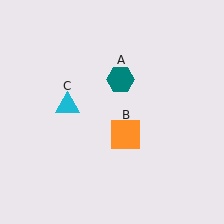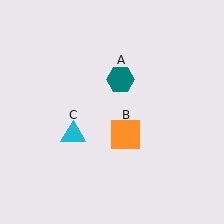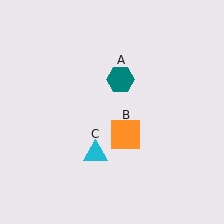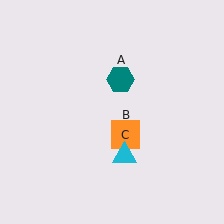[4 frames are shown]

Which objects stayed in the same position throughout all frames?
Teal hexagon (object A) and orange square (object B) remained stationary.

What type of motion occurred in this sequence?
The cyan triangle (object C) rotated counterclockwise around the center of the scene.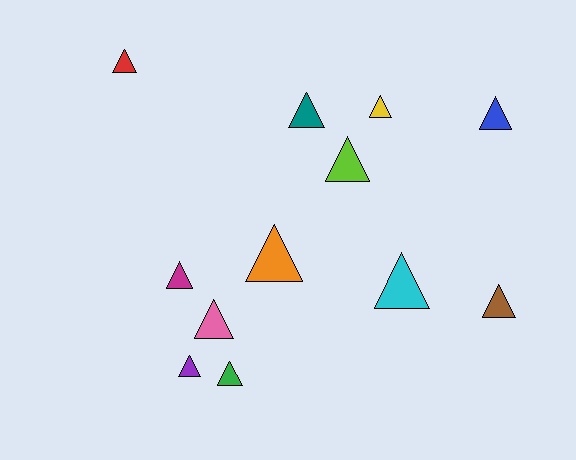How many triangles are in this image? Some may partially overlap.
There are 12 triangles.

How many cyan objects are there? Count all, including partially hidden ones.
There is 1 cyan object.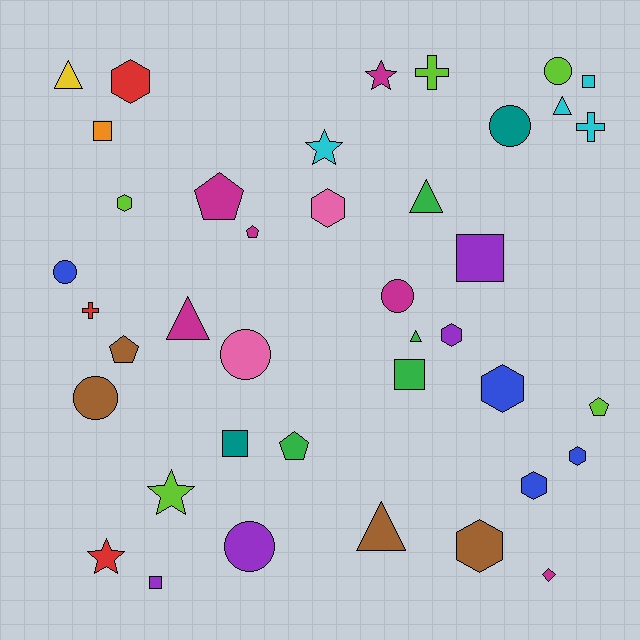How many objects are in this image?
There are 40 objects.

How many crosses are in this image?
There are 3 crosses.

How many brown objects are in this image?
There are 4 brown objects.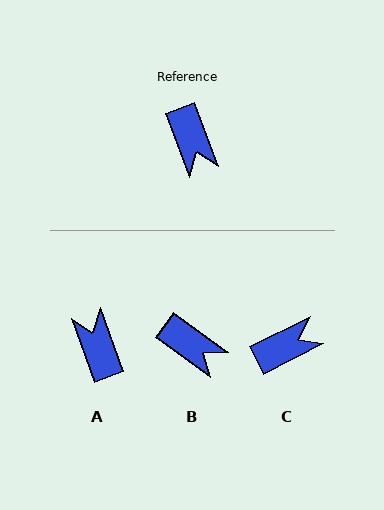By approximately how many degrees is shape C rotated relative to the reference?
Approximately 97 degrees counter-clockwise.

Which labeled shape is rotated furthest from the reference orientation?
A, about 180 degrees away.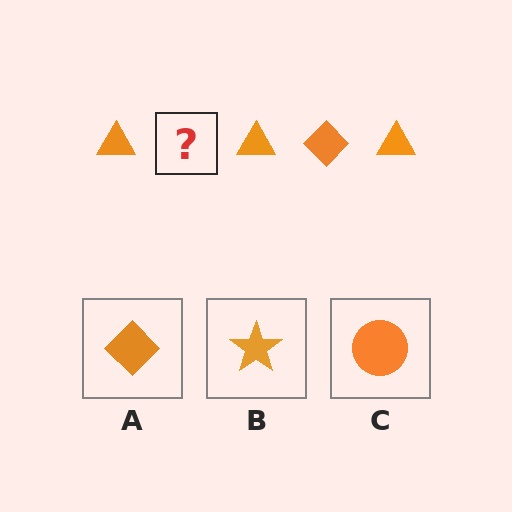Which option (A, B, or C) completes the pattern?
A.